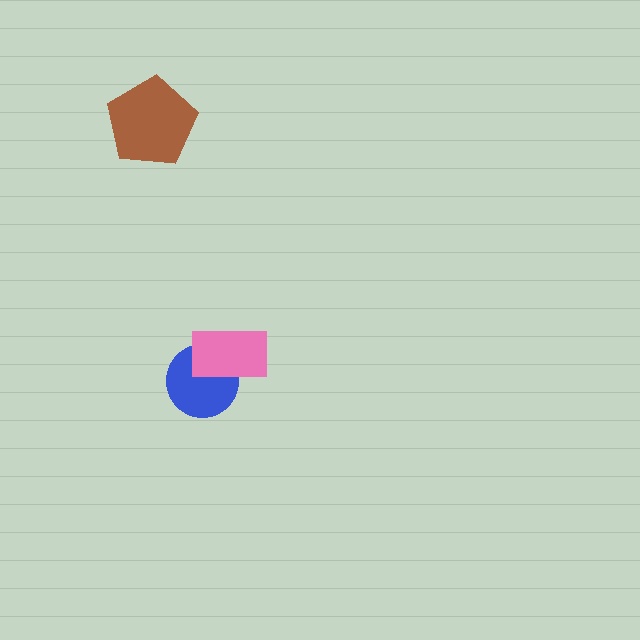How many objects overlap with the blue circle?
1 object overlaps with the blue circle.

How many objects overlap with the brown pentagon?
0 objects overlap with the brown pentagon.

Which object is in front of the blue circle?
The pink rectangle is in front of the blue circle.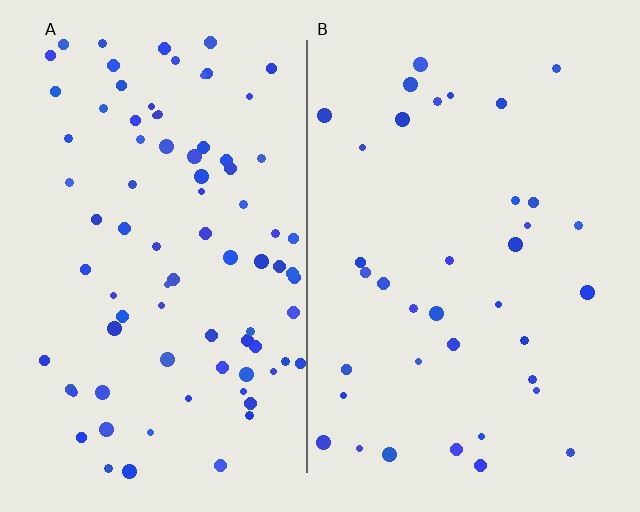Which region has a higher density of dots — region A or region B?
A (the left).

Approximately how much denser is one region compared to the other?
Approximately 2.3× — region A over region B.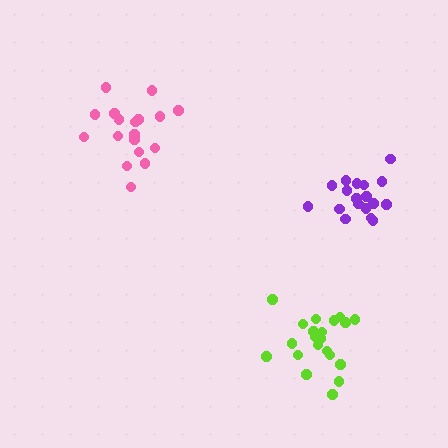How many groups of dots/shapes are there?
There are 3 groups.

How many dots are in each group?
Group 1: 19 dots, Group 2: 18 dots, Group 3: 21 dots (58 total).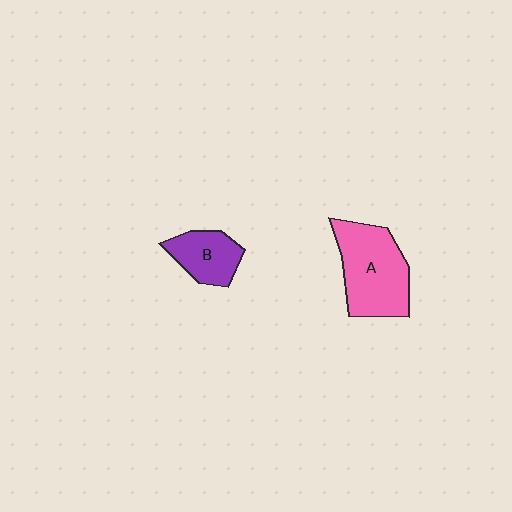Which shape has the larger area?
Shape A (pink).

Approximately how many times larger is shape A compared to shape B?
Approximately 1.9 times.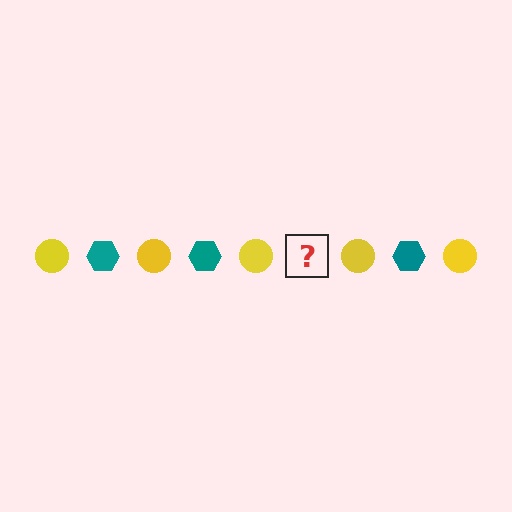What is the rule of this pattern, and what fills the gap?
The rule is that the pattern alternates between yellow circle and teal hexagon. The gap should be filled with a teal hexagon.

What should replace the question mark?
The question mark should be replaced with a teal hexagon.